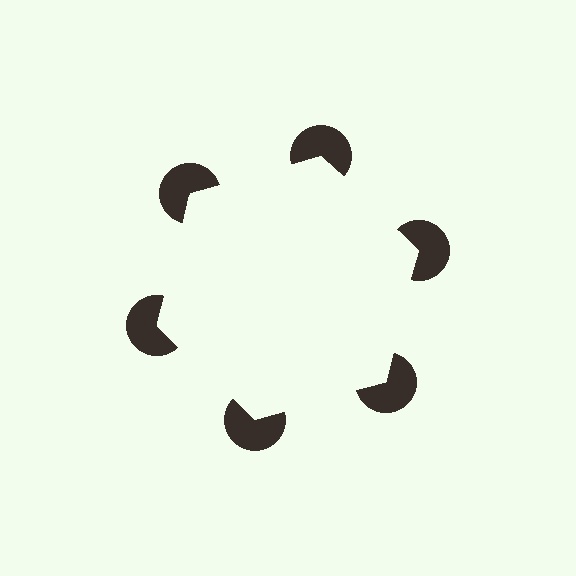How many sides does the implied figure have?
6 sides.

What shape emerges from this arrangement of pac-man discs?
An illusory hexagon — its edges are inferred from the aligned wedge cuts in the pac-man discs, not physically drawn.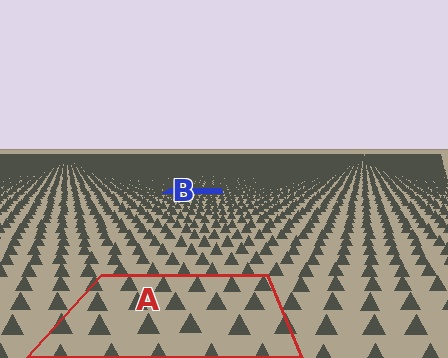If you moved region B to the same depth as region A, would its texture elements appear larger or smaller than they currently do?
They would appear larger. At a closer depth, the same texture elements are projected at a bigger on-screen size.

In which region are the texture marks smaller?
The texture marks are smaller in region B, because it is farther away.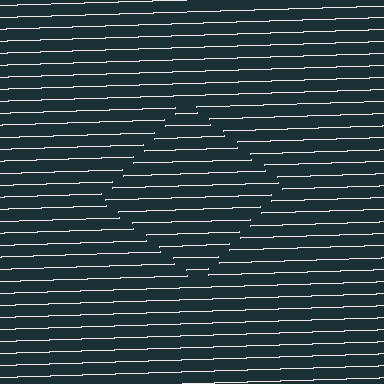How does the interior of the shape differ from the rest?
The interior of the shape contains the same grating, shifted by half a period — the contour is defined by the phase discontinuity where line-ends from the inner and outer gratings abut.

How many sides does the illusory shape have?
4 sides — the line-ends trace a square.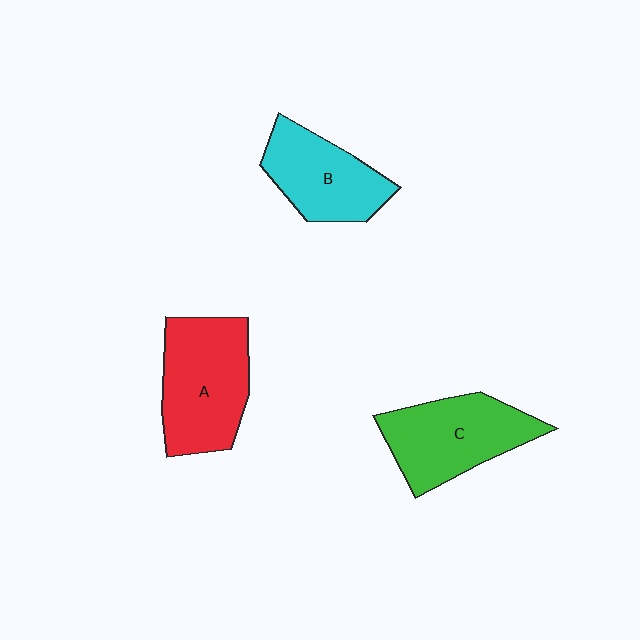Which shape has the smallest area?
Shape B (cyan).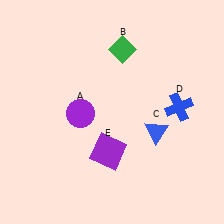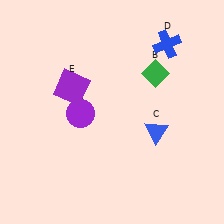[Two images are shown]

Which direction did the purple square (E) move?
The purple square (E) moved up.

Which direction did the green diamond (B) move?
The green diamond (B) moved right.